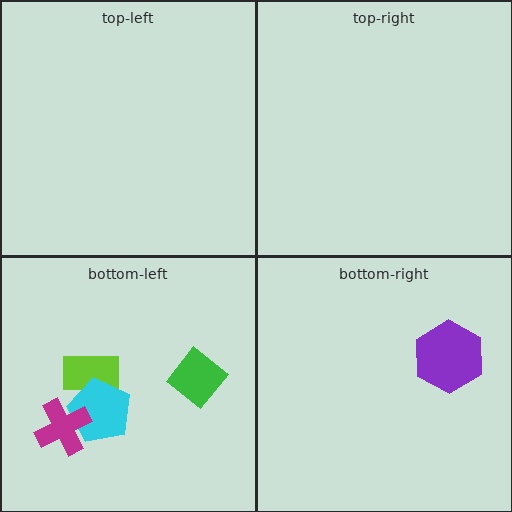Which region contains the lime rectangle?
The bottom-left region.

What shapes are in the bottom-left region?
The lime rectangle, the cyan pentagon, the green diamond, the magenta cross.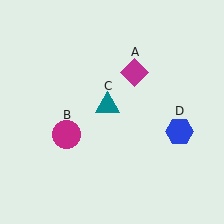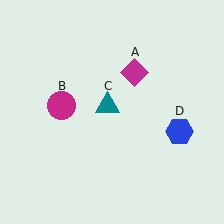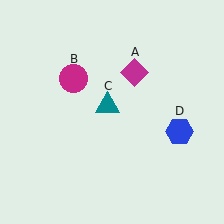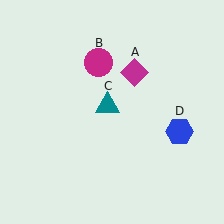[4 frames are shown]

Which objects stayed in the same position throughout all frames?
Magenta diamond (object A) and teal triangle (object C) and blue hexagon (object D) remained stationary.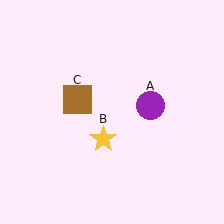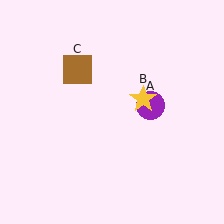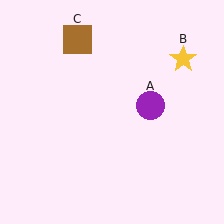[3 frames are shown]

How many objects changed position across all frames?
2 objects changed position: yellow star (object B), brown square (object C).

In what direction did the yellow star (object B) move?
The yellow star (object B) moved up and to the right.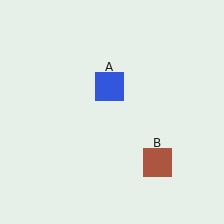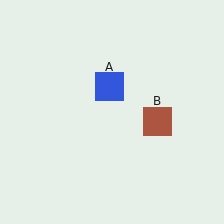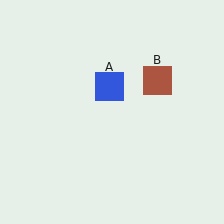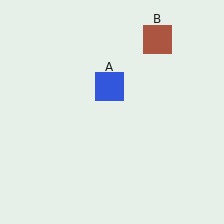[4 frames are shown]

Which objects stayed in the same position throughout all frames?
Blue square (object A) remained stationary.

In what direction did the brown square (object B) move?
The brown square (object B) moved up.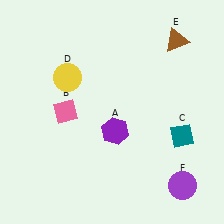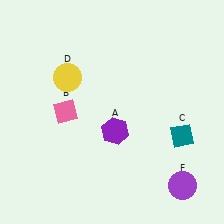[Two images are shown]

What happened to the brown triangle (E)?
The brown triangle (E) was removed in Image 2. It was in the top-right area of Image 1.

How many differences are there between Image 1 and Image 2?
There is 1 difference between the two images.